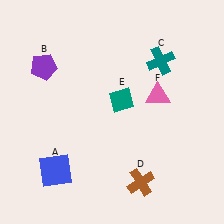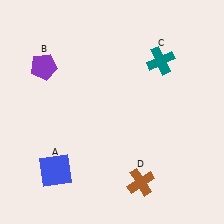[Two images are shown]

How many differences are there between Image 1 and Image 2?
There are 2 differences between the two images.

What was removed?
The teal diamond (E), the pink triangle (F) were removed in Image 2.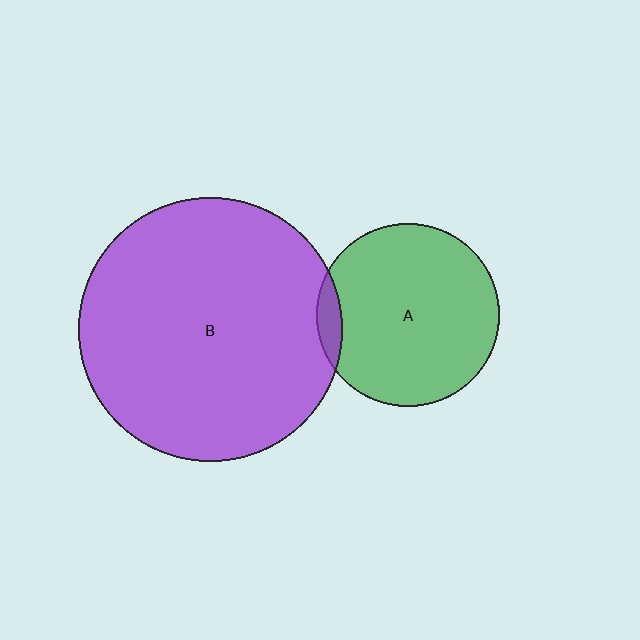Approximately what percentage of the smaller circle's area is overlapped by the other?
Approximately 5%.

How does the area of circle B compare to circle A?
Approximately 2.1 times.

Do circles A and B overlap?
Yes.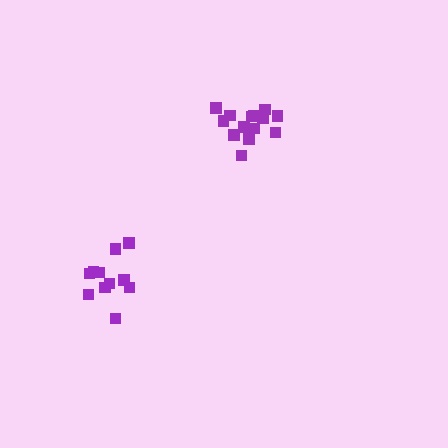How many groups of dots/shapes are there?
There are 2 groups.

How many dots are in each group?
Group 1: 15 dots, Group 2: 11 dots (26 total).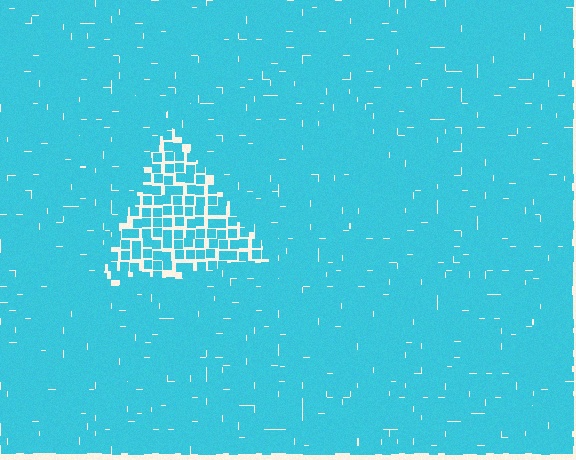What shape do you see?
I see a triangle.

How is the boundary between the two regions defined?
The boundary is defined by a change in element density (approximately 1.9x ratio). All elements are the same color, size, and shape.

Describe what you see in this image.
The image contains small cyan elements arranged at two different densities. A triangle-shaped region is visible where the elements are less densely packed than the surrounding area.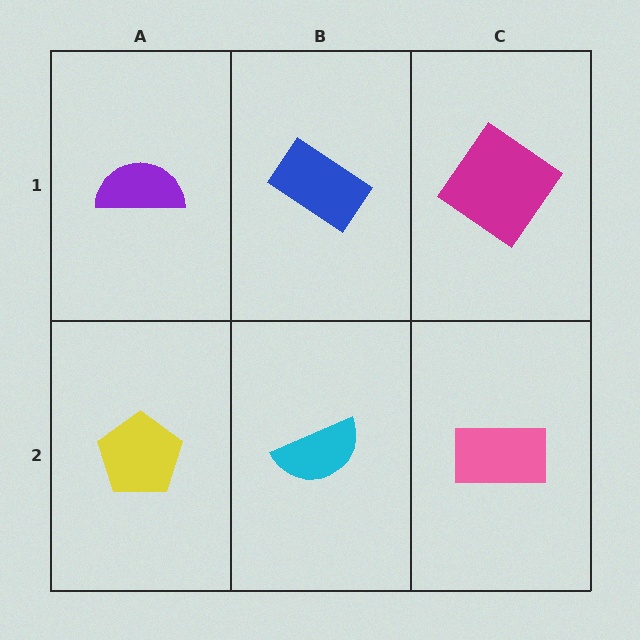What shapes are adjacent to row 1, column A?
A yellow pentagon (row 2, column A), a blue rectangle (row 1, column B).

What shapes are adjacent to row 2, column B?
A blue rectangle (row 1, column B), a yellow pentagon (row 2, column A), a pink rectangle (row 2, column C).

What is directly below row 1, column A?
A yellow pentagon.